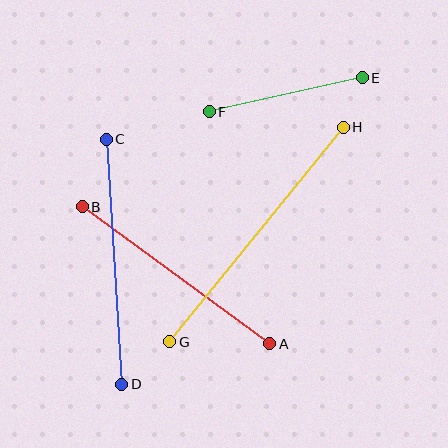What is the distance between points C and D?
The distance is approximately 245 pixels.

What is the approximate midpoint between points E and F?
The midpoint is at approximately (286, 95) pixels.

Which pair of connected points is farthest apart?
Points G and H are farthest apart.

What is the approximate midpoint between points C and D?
The midpoint is at approximately (114, 262) pixels.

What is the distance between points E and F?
The distance is approximately 157 pixels.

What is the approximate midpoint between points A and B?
The midpoint is at approximately (176, 275) pixels.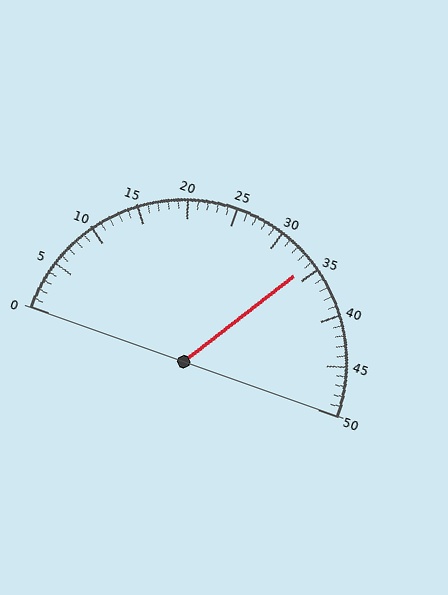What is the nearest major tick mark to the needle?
The nearest major tick mark is 35.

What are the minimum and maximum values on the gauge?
The gauge ranges from 0 to 50.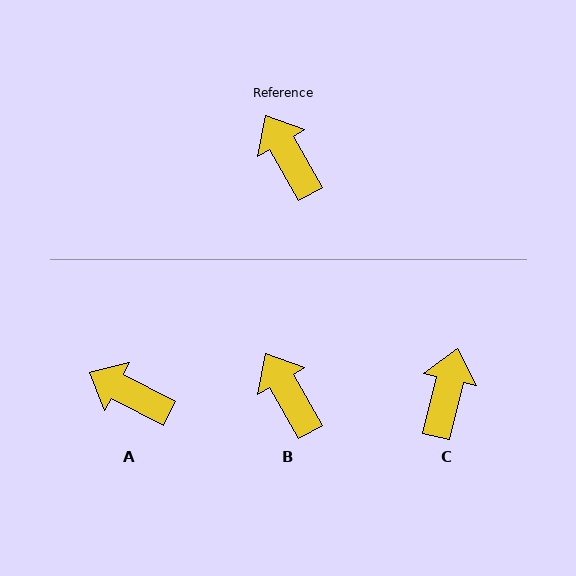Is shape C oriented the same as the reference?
No, it is off by about 43 degrees.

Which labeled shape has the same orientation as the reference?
B.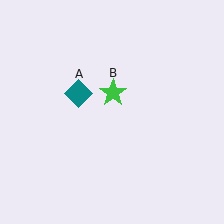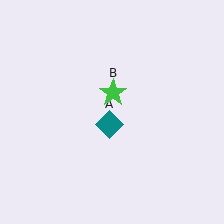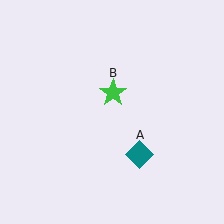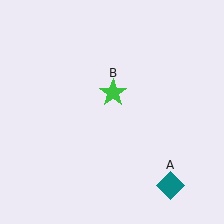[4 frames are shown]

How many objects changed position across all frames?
1 object changed position: teal diamond (object A).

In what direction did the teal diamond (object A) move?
The teal diamond (object A) moved down and to the right.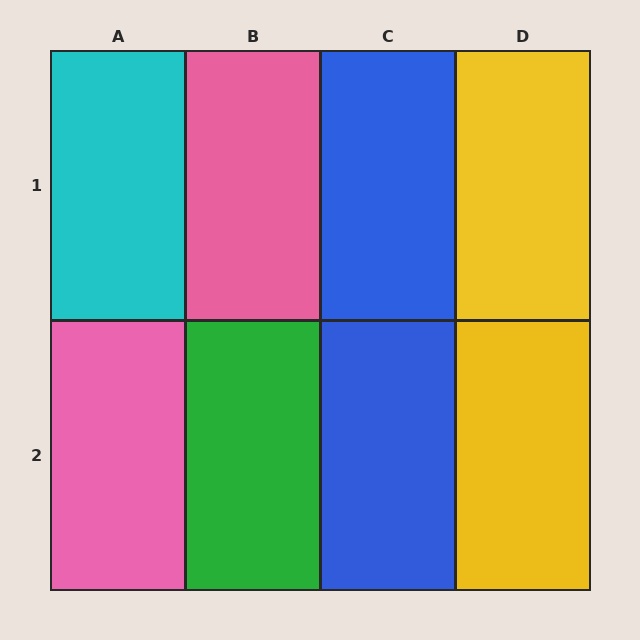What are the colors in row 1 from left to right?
Cyan, pink, blue, yellow.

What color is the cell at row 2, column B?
Green.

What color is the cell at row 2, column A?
Pink.